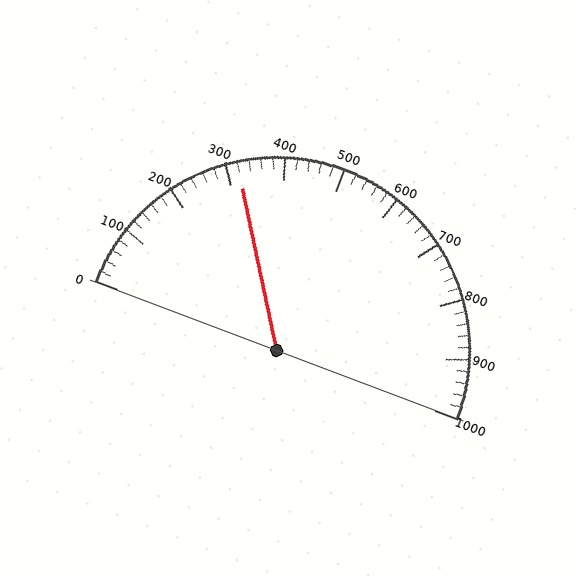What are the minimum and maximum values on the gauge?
The gauge ranges from 0 to 1000.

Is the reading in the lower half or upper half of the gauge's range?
The reading is in the lower half of the range (0 to 1000).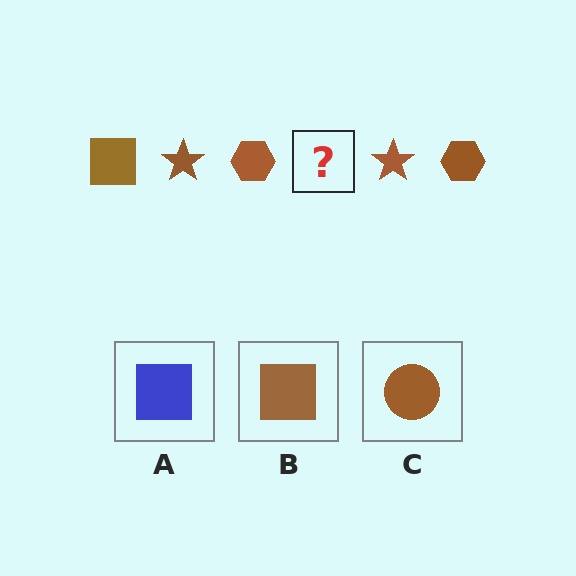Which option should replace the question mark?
Option B.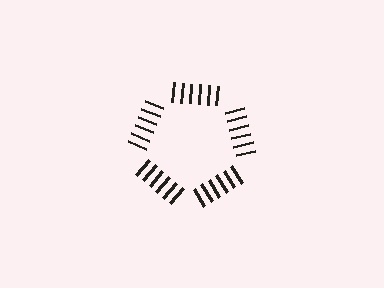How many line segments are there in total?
30 — 6 along each of the 5 edges.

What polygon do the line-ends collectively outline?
An illusory pentagon — the line segments terminate on its edges but no continuous stroke is drawn.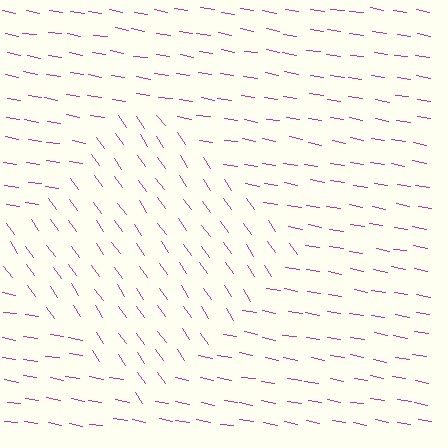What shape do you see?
I see a diamond.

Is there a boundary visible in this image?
Yes, there is a texture boundary formed by a change in line orientation.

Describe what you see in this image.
The image is filled with small magenta line segments. A diamond region in the image has lines oriented differently from the surrounding lines, creating a visible texture boundary.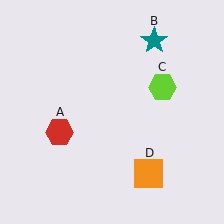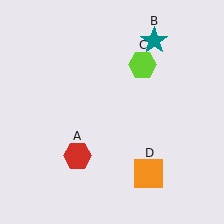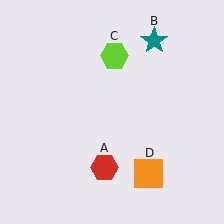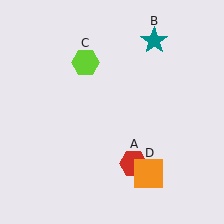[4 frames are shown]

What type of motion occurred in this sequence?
The red hexagon (object A), lime hexagon (object C) rotated counterclockwise around the center of the scene.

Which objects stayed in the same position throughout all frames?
Teal star (object B) and orange square (object D) remained stationary.